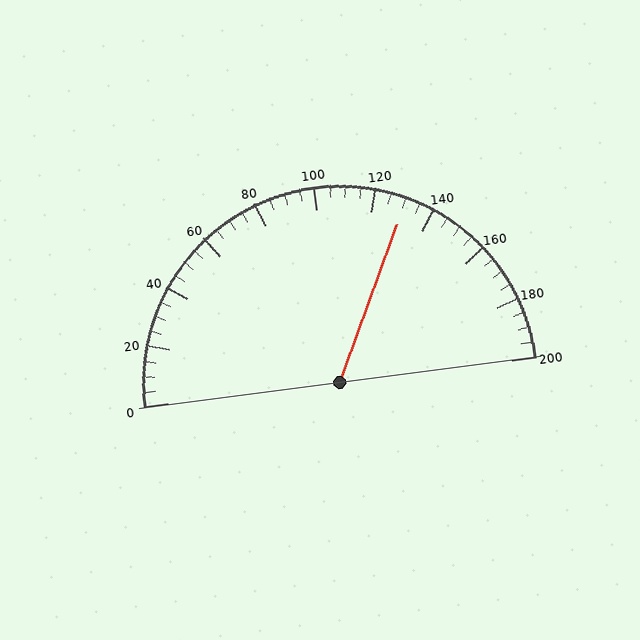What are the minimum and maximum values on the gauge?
The gauge ranges from 0 to 200.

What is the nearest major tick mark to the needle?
The nearest major tick mark is 120.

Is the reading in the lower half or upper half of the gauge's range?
The reading is in the upper half of the range (0 to 200).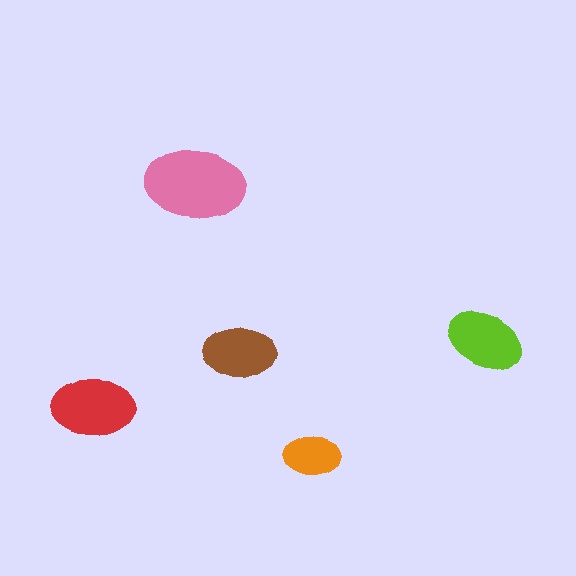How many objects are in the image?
There are 5 objects in the image.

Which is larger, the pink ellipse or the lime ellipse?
The pink one.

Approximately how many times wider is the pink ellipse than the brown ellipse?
About 1.5 times wider.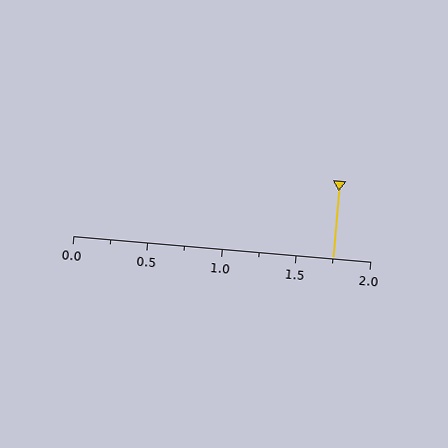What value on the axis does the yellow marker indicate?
The marker indicates approximately 1.75.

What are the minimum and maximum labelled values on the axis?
The axis runs from 0.0 to 2.0.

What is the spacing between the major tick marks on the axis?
The major ticks are spaced 0.5 apart.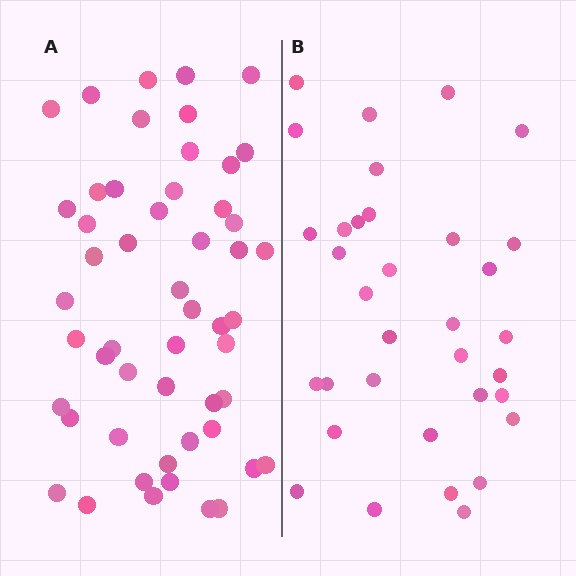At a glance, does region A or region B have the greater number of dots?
Region A (the left region) has more dots.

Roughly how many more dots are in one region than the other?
Region A has approximately 20 more dots than region B.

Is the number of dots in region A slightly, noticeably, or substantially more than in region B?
Region A has substantially more. The ratio is roughly 1.5 to 1.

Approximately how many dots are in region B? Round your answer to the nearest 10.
About 30 dots. (The exact count is 34, which rounds to 30.)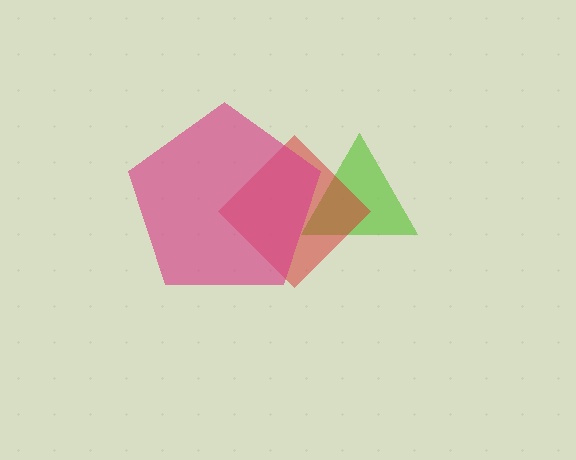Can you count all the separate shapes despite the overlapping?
Yes, there are 3 separate shapes.